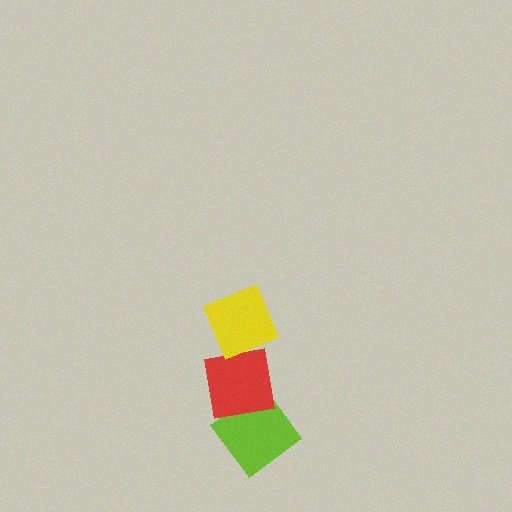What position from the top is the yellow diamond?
The yellow diamond is 1st from the top.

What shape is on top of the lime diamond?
The red square is on top of the lime diamond.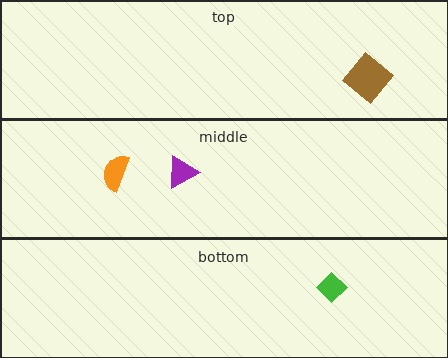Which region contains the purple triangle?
The middle region.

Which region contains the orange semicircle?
The middle region.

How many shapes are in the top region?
1.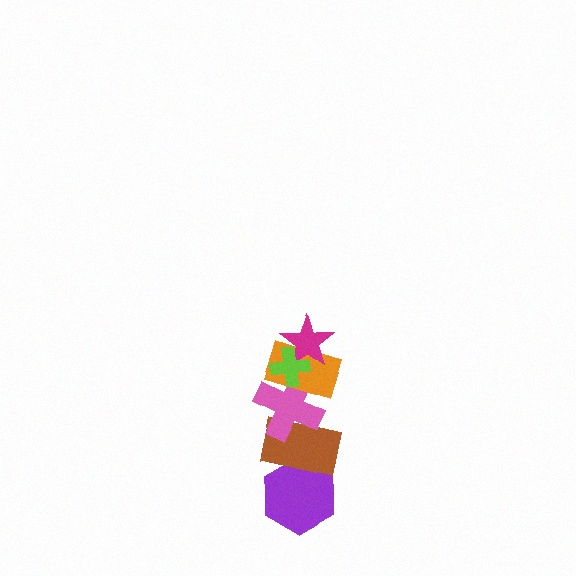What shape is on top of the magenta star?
The lime cross is on top of the magenta star.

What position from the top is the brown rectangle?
The brown rectangle is 5th from the top.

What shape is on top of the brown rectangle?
The pink cross is on top of the brown rectangle.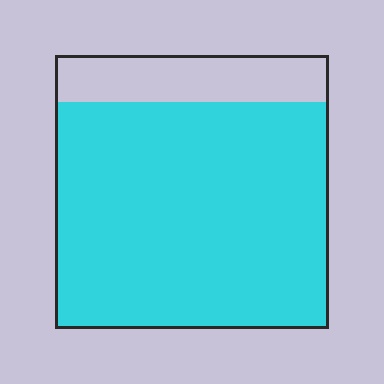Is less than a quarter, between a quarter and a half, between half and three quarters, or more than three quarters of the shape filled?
More than three quarters.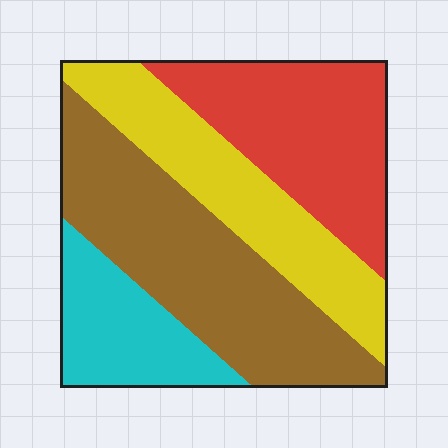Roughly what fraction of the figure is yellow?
Yellow covers roughly 25% of the figure.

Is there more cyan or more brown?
Brown.